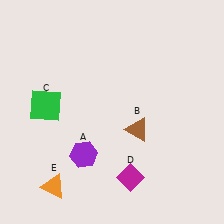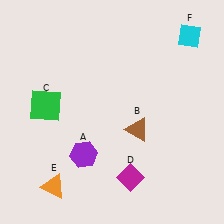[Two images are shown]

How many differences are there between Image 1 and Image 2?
There is 1 difference between the two images.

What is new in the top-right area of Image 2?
A cyan diamond (F) was added in the top-right area of Image 2.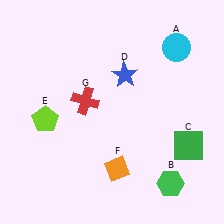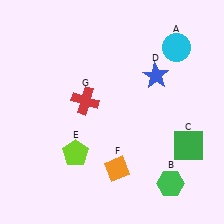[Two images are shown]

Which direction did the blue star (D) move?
The blue star (D) moved right.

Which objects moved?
The objects that moved are: the blue star (D), the lime pentagon (E).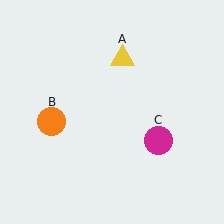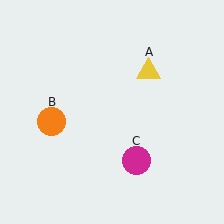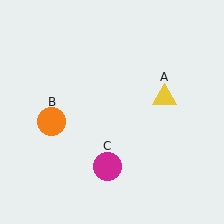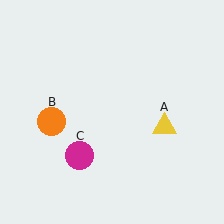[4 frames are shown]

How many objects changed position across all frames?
2 objects changed position: yellow triangle (object A), magenta circle (object C).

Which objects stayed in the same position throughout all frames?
Orange circle (object B) remained stationary.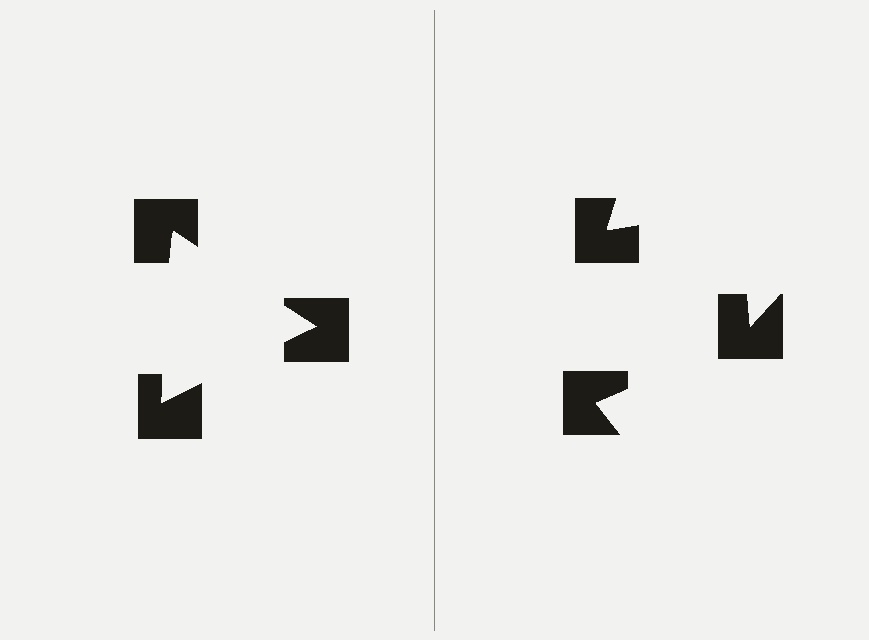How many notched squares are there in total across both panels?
6 — 3 on each side.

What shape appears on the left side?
An illusory triangle.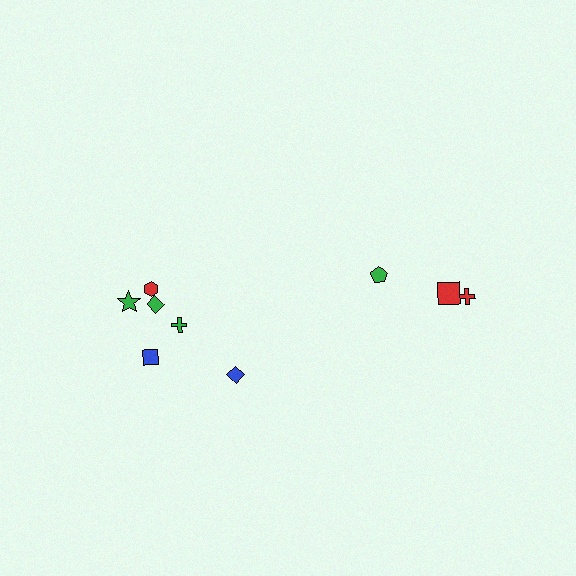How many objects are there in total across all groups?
There are 9 objects.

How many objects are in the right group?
There are 3 objects.